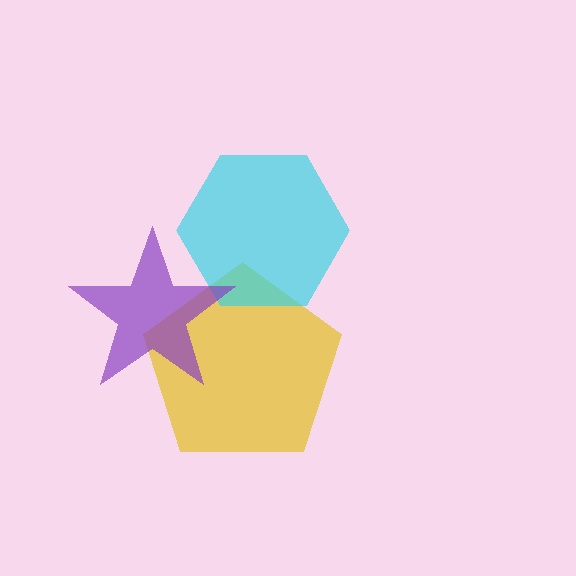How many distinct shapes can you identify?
There are 3 distinct shapes: a yellow pentagon, a cyan hexagon, a purple star.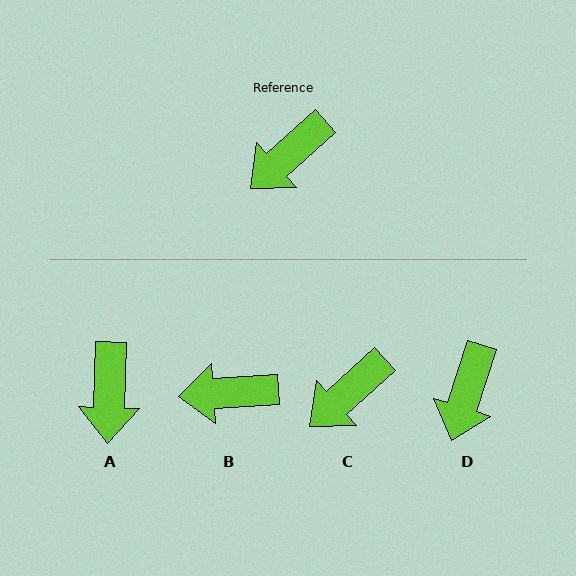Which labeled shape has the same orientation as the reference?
C.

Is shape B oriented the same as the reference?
No, it is off by about 38 degrees.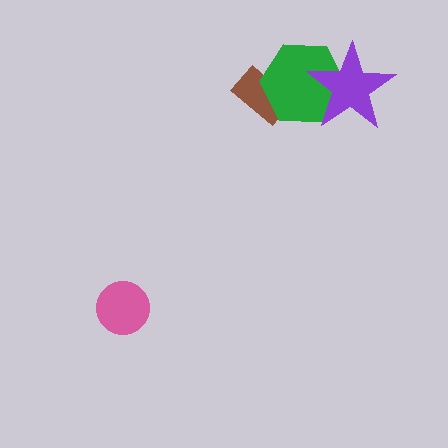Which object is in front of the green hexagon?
The purple star is in front of the green hexagon.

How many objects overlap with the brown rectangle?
1 object overlaps with the brown rectangle.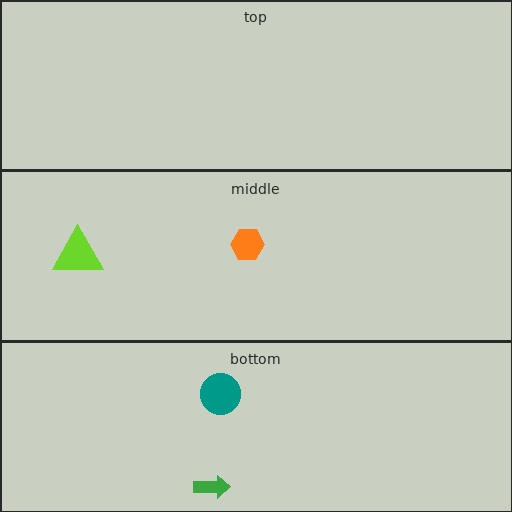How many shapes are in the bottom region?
2.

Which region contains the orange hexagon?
The middle region.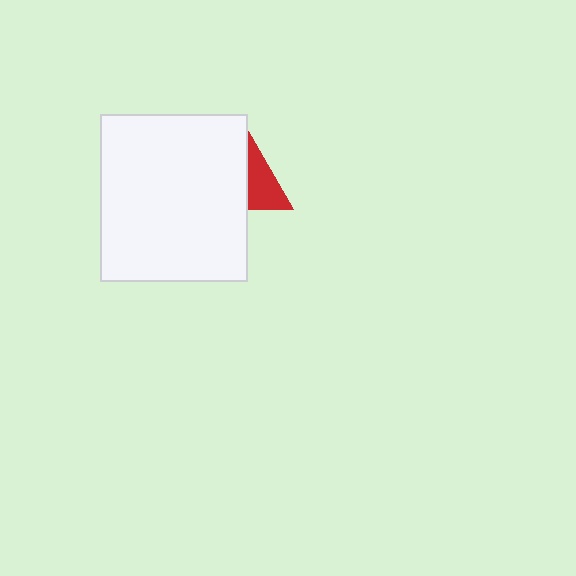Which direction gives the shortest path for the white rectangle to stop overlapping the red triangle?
Moving left gives the shortest separation.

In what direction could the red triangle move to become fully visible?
The red triangle could move right. That would shift it out from behind the white rectangle entirely.